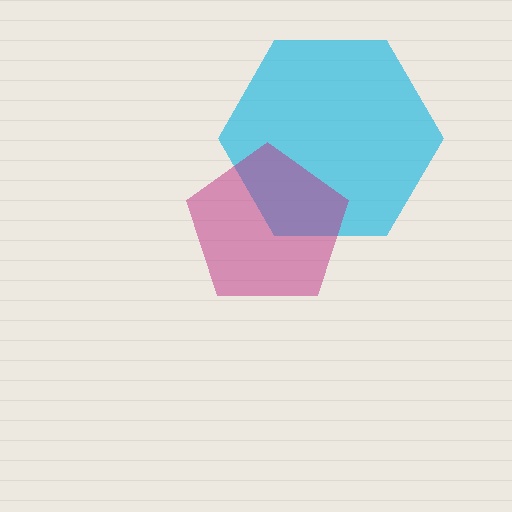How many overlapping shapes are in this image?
There are 2 overlapping shapes in the image.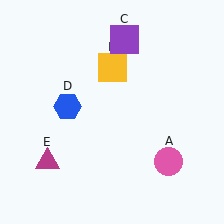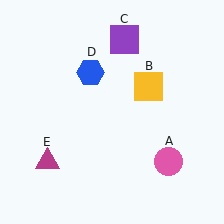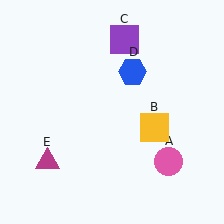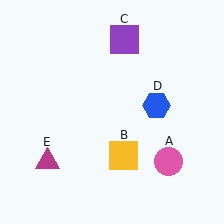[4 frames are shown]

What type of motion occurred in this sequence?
The yellow square (object B), blue hexagon (object D) rotated clockwise around the center of the scene.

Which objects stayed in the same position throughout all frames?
Pink circle (object A) and purple square (object C) and magenta triangle (object E) remained stationary.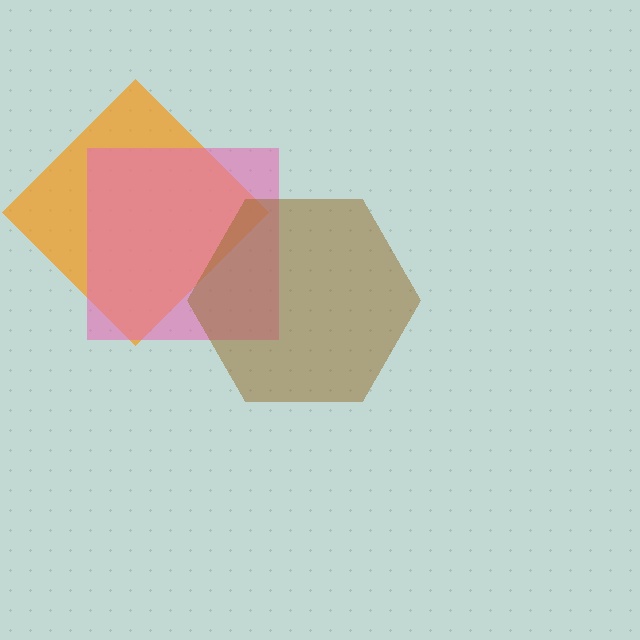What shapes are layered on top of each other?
The layered shapes are: an orange diamond, a pink square, a brown hexagon.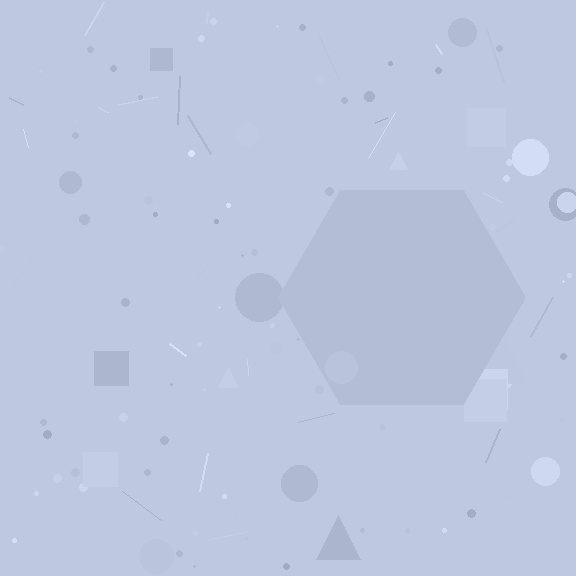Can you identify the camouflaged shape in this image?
The camouflaged shape is a hexagon.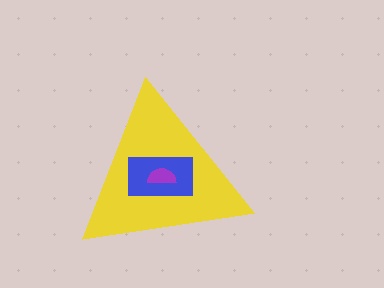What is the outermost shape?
The yellow triangle.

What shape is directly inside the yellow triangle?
The blue rectangle.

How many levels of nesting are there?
3.